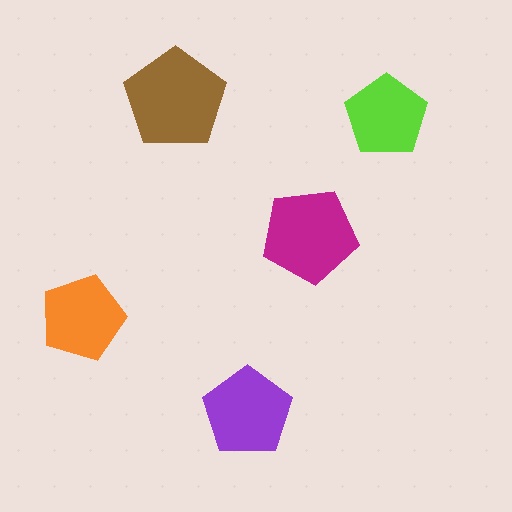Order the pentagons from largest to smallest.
the brown one, the magenta one, the purple one, the orange one, the lime one.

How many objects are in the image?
There are 5 objects in the image.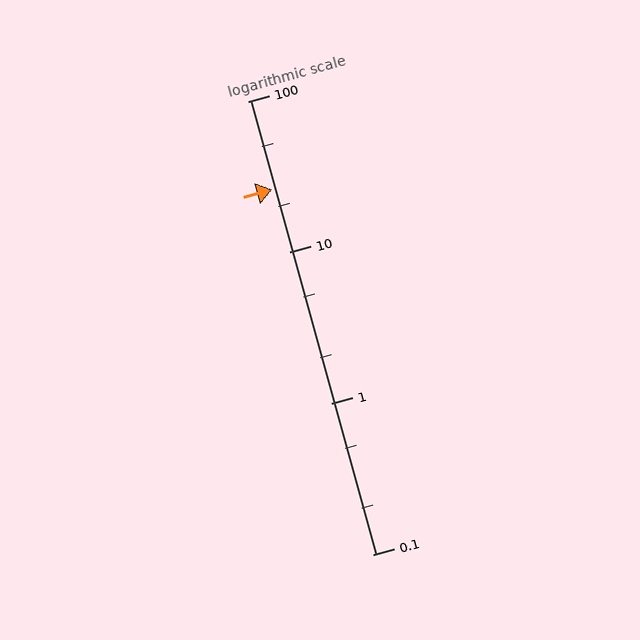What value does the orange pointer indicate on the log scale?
The pointer indicates approximately 26.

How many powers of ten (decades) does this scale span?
The scale spans 3 decades, from 0.1 to 100.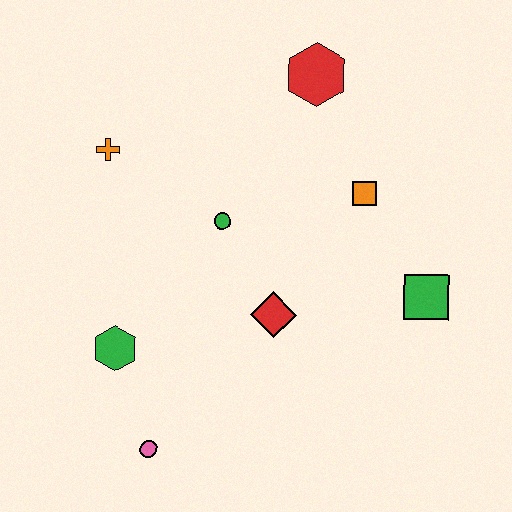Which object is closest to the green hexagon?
The pink circle is closest to the green hexagon.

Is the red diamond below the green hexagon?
No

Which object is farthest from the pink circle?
The red hexagon is farthest from the pink circle.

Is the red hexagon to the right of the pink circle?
Yes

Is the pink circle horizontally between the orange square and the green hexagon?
Yes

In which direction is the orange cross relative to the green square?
The orange cross is to the left of the green square.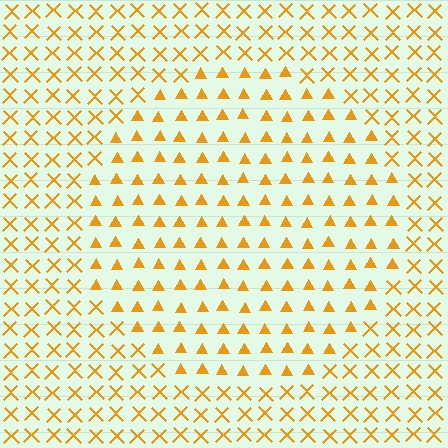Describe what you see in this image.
The image is filled with small orange elements arranged in a uniform grid. A circle-shaped region contains triangles, while the surrounding area contains X marks. The boundary is defined purely by the change in element shape.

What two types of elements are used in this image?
The image uses triangles inside the circle region and X marks outside it.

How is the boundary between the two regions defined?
The boundary is defined by a change in element shape: triangles inside vs. X marks outside. All elements share the same color and spacing.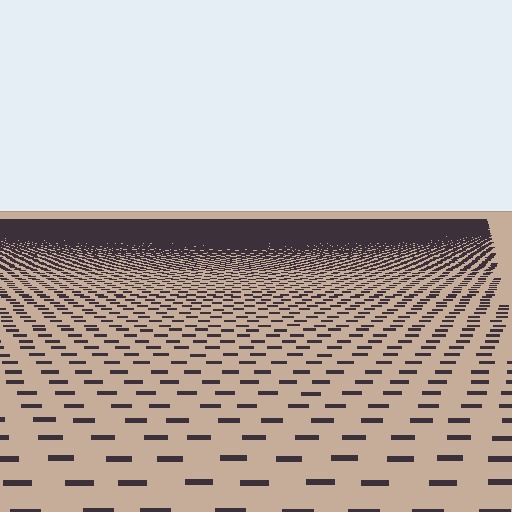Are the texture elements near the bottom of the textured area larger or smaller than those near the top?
Larger. Near the bottom, elements are closer to the viewer and appear at a bigger on-screen size.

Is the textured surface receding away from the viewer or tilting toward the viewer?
The surface is receding away from the viewer. Texture elements get smaller and denser toward the top.